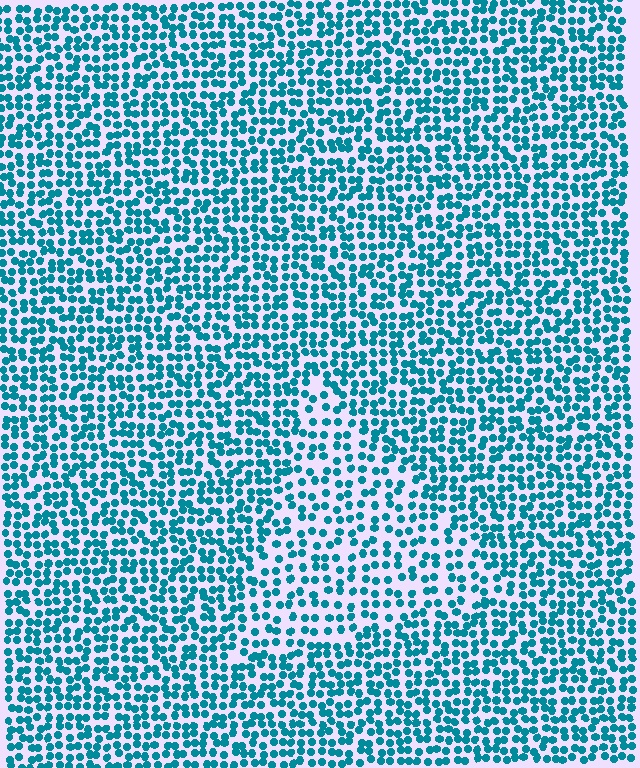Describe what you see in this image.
The image contains small teal elements arranged at two different densities. A triangle-shaped region is visible where the elements are less densely packed than the surrounding area.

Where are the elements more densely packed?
The elements are more densely packed outside the triangle boundary.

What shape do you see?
I see a triangle.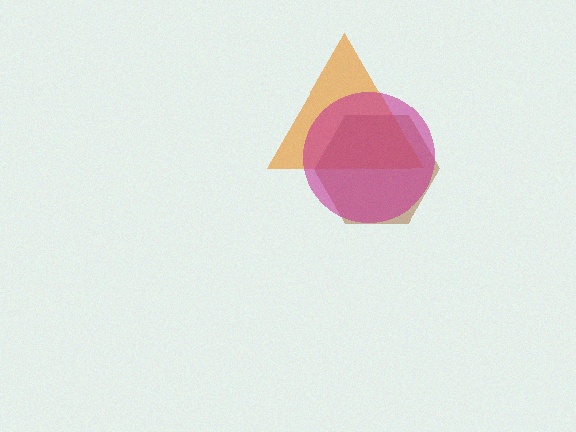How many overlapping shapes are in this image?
There are 3 overlapping shapes in the image.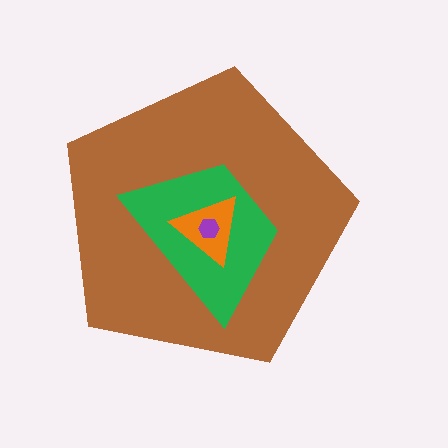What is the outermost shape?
The brown pentagon.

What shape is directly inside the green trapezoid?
The orange triangle.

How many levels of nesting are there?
4.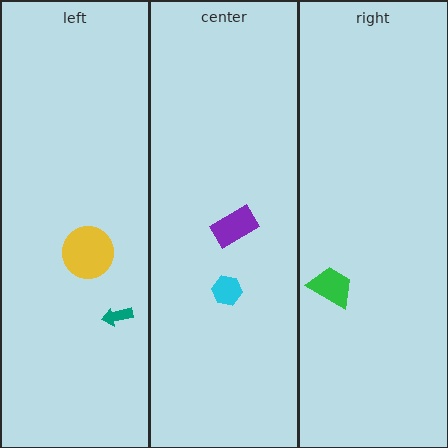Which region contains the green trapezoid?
The right region.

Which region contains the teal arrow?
The left region.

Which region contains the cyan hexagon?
The center region.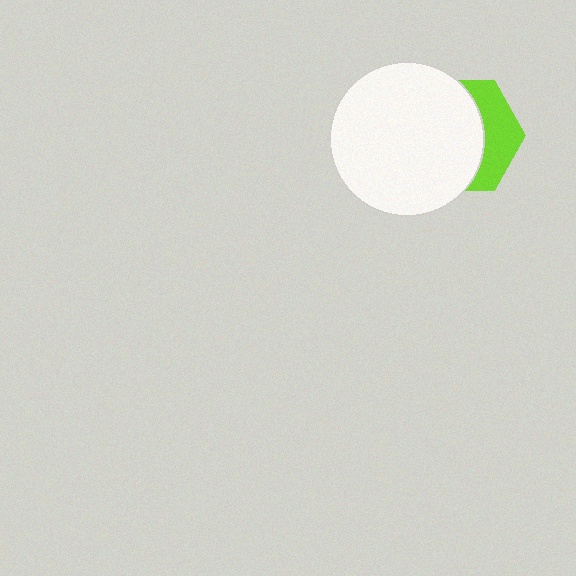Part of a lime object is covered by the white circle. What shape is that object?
It is a hexagon.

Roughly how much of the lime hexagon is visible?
A small part of it is visible (roughly 34%).